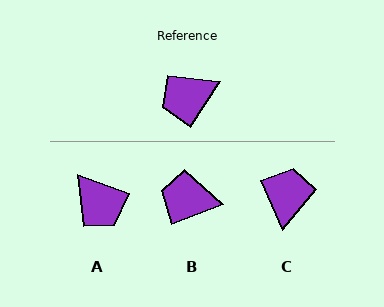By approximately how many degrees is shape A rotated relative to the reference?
Approximately 102 degrees counter-clockwise.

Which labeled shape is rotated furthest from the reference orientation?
C, about 124 degrees away.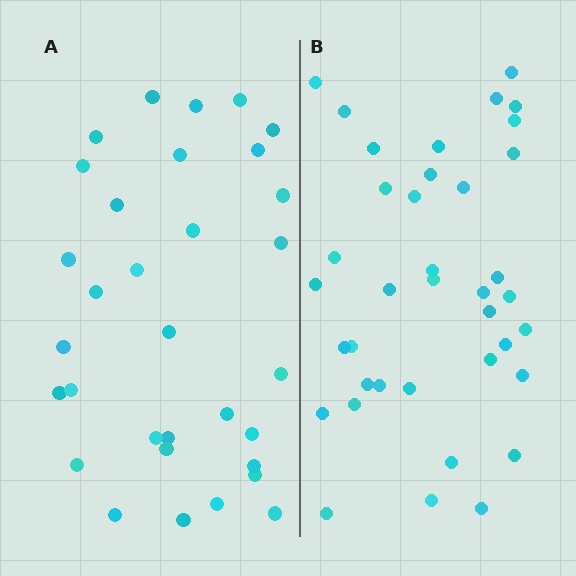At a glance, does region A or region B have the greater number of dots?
Region B (the right region) has more dots.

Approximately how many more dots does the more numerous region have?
Region B has about 6 more dots than region A.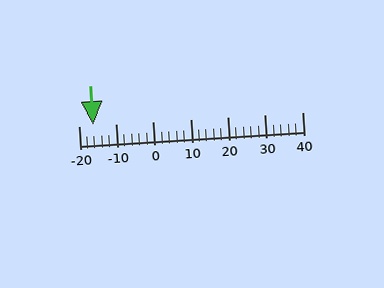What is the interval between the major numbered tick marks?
The major tick marks are spaced 10 units apart.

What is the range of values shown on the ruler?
The ruler shows values from -20 to 40.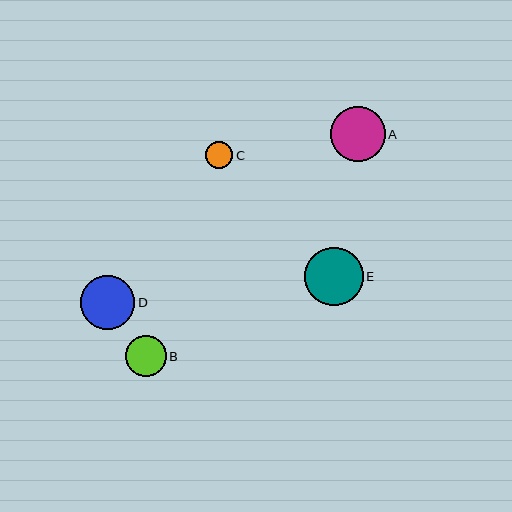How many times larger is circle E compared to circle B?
Circle E is approximately 1.4 times the size of circle B.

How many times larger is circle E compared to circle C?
Circle E is approximately 2.2 times the size of circle C.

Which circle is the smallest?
Circle C is the smallest with a size of approximately 27 pixels.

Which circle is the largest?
Circle E is the largest with a size of approximately 58 pixels.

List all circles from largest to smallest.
From largest to smallest: E, A, D, B, C.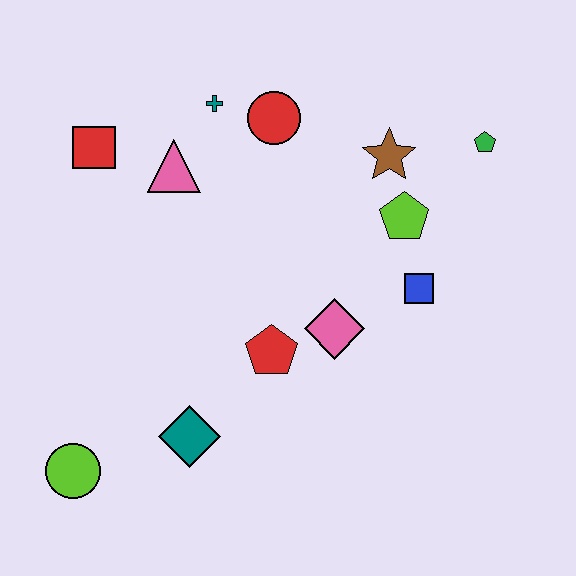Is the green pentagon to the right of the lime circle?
Yes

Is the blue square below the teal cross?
Yes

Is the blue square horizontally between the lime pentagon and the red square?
No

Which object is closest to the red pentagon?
The pink diamond is closest to the red pentagon.